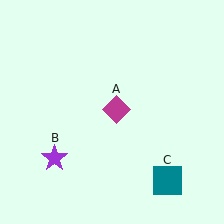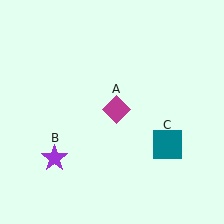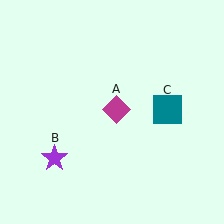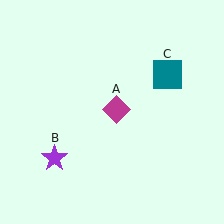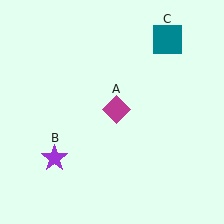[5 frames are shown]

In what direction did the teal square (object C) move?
The teal square (object C) moved up.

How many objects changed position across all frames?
1 object changed position: teal square (object C).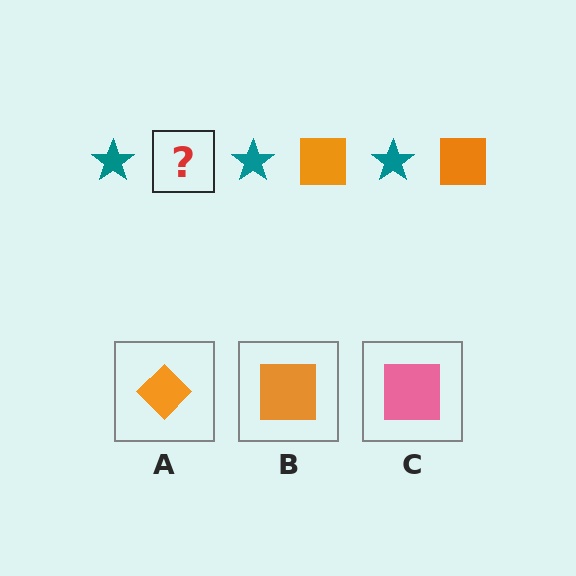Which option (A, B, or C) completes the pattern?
B.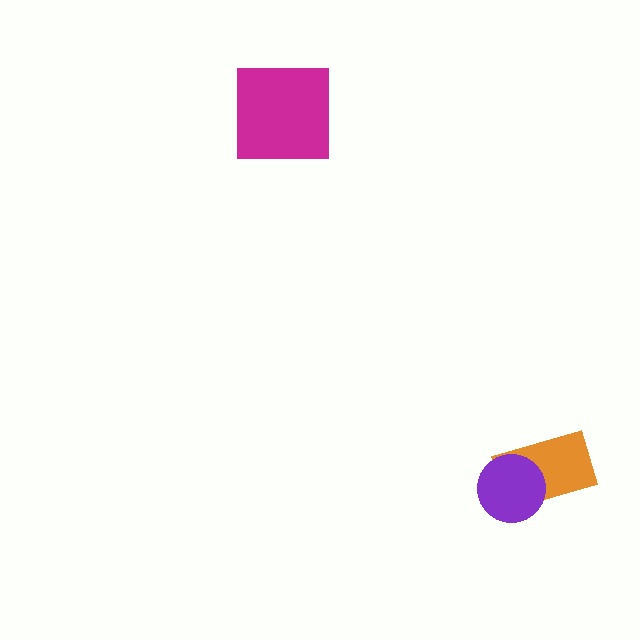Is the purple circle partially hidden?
No, no other shape covers it.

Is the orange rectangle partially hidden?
Yes, it is partially covered by another shape.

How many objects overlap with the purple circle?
1 object overlaps with the purple circle.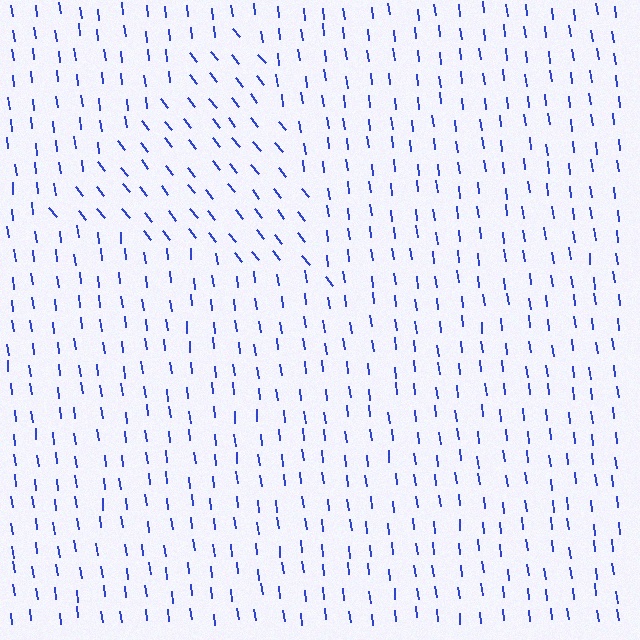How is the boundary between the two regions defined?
The boundary is defined purely by a change in line orientation (approximately 32 degrees difference). All lines are the same color and thickness.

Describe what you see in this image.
The image is filled with small blue line segments. A triangle region in the image has lines oriented differently from the surrounding lines, creating a visible texture boundary.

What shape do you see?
I see a triangle.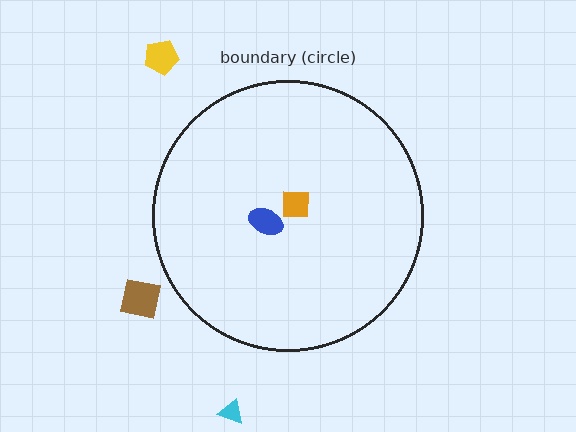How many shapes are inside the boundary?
2 inside, 3 outside.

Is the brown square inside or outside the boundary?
Outside.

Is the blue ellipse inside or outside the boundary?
Inside.